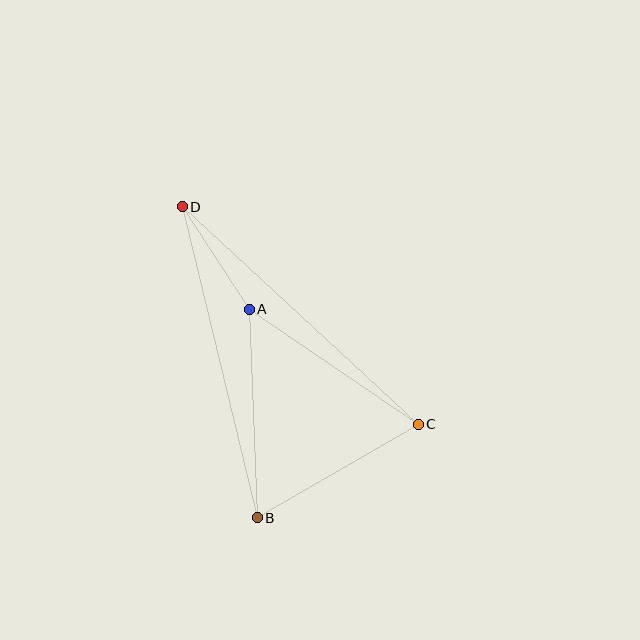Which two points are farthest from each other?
Points C and D are farthest from each other.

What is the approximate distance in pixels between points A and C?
The distance between A and C is approximately 204 pixels.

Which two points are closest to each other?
Points A and D are closest to each other.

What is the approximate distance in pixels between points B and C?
The distance between B and C is approximately 186 pixels.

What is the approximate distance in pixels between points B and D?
The distance between B and D is approximately 320 pixels.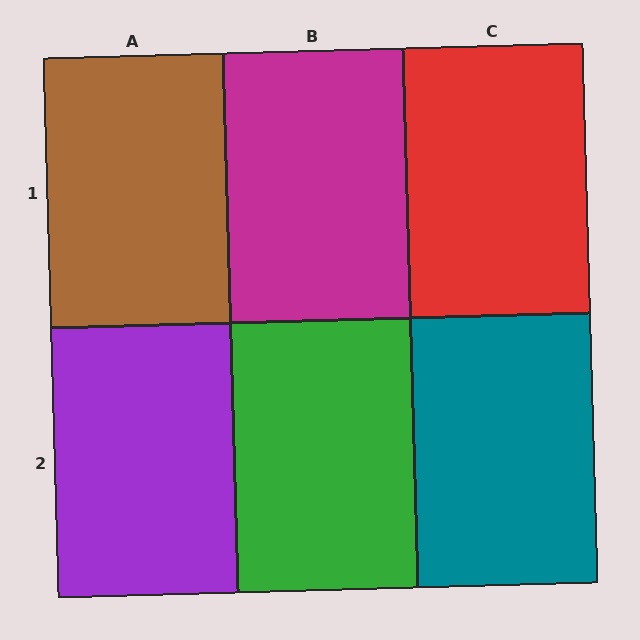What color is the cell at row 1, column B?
Magenta.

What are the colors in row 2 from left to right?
Purple, green, teal.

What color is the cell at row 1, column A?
Brown.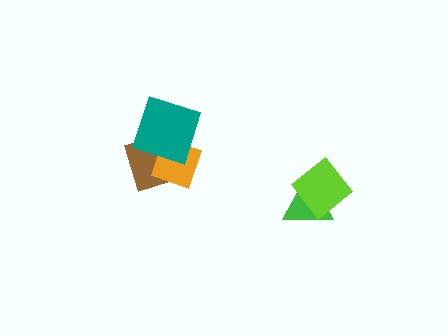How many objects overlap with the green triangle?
1 object overlaps with the green triangle.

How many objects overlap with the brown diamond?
2 objects overlap with the brown diamond.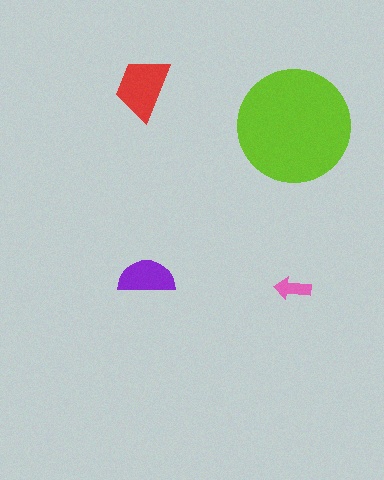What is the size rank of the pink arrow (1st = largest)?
4th.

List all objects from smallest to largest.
The pink arrow, the purple semicircle, the red trapezoid, the lime circle.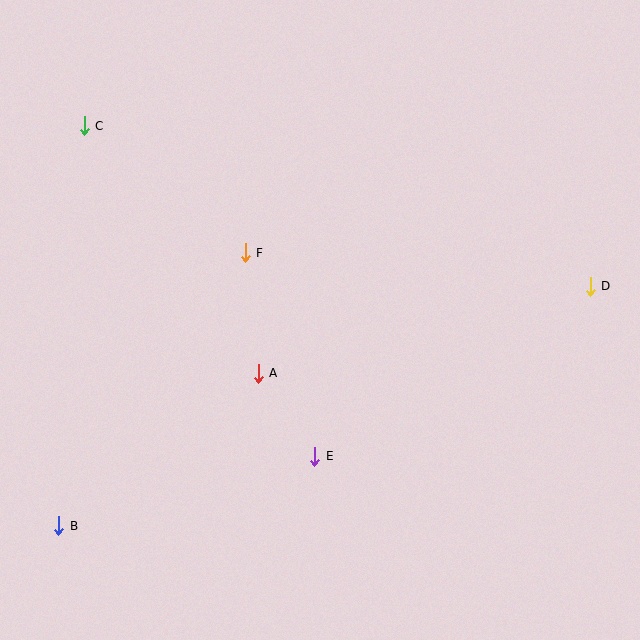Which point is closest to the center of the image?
Point A at (258, 373) is closest to the center.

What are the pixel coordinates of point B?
Point B is at (59, 526).